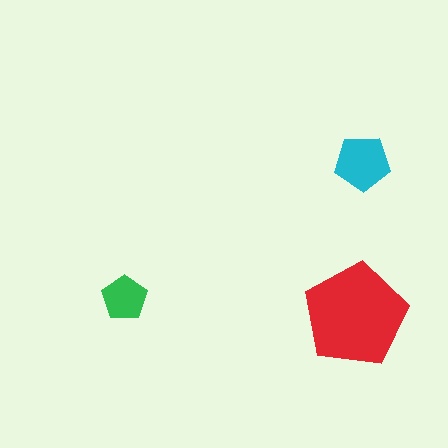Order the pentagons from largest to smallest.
the red one, the cyan one, the green one.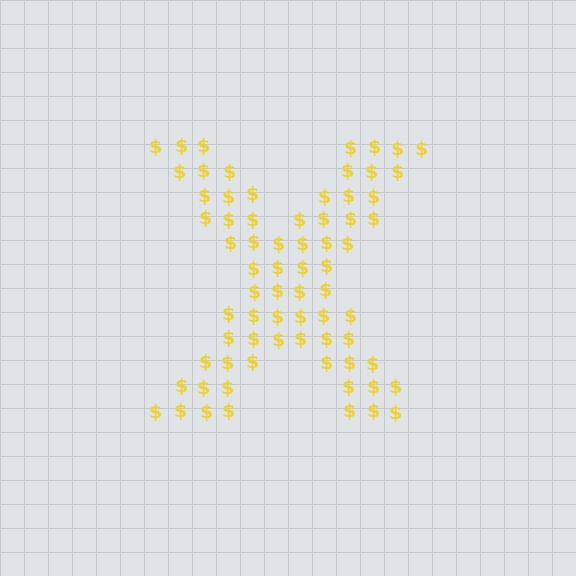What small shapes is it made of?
It is made of small dollar signs.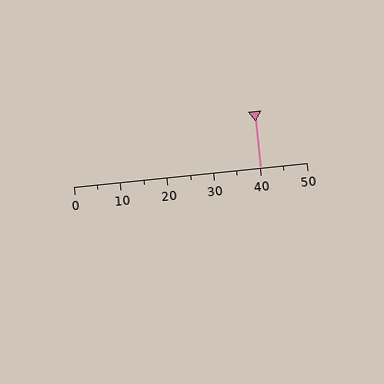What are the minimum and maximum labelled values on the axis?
The axis runs from 0 to 50.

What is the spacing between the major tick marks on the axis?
The major ticks are spaced 10 apart.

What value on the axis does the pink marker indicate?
The marker indicates approximately 40.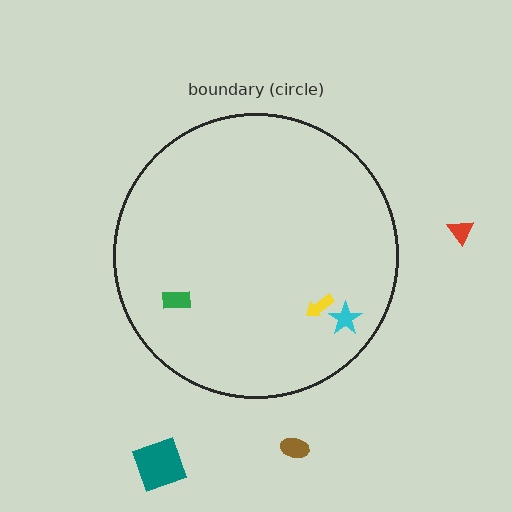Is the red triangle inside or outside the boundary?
Outside.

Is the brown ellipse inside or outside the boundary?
Outside.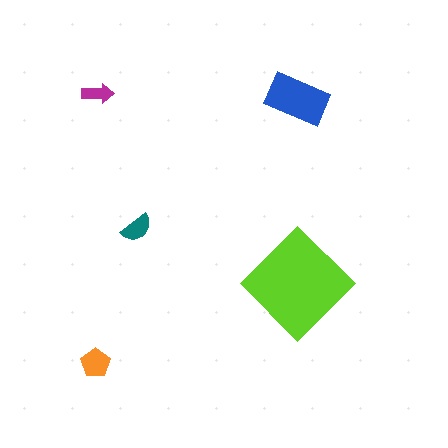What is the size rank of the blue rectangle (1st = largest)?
2nd.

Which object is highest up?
The magenta arrow is topmost.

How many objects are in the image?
There are 5 objects in the image.